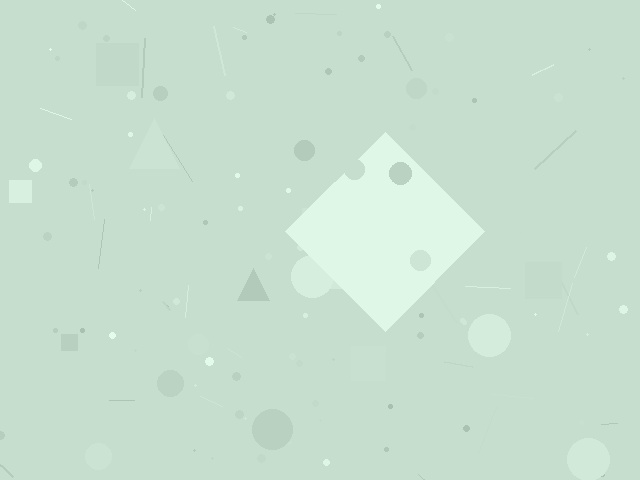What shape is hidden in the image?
A diamond is hidden in the image.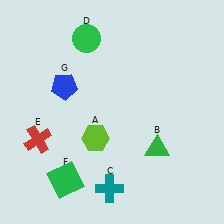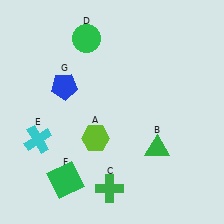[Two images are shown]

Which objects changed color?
C changed from teal to green. E changed from red to cyan.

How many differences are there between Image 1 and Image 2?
There are 2 differences between the two images.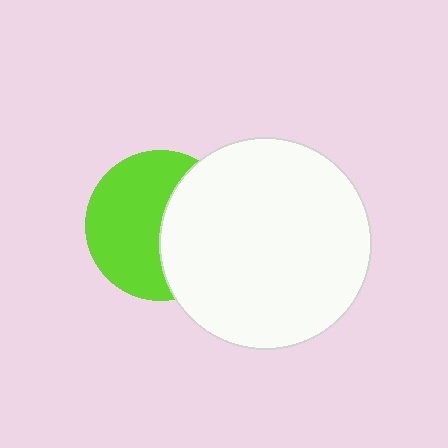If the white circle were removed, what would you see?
You would see the complete lime circle.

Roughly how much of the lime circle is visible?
About half of it is visible (roughly 58%).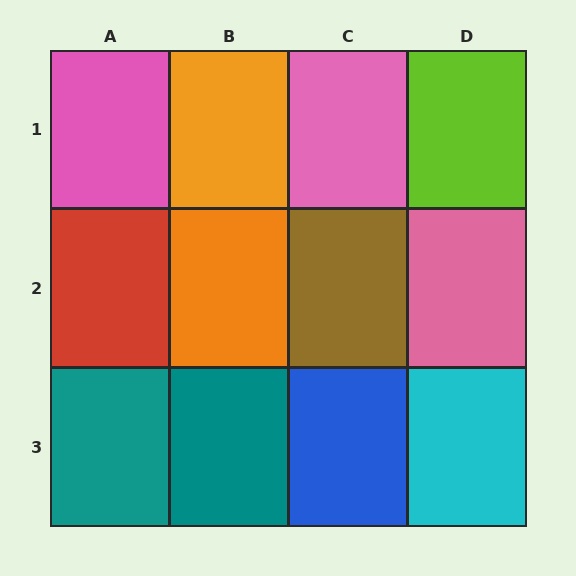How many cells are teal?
2 cells are teal.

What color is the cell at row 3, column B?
Teal.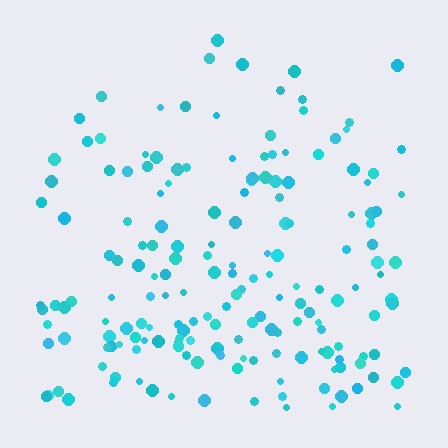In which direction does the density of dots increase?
From top to bottom, with the bottom side densest.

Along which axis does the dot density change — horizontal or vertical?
Vertical.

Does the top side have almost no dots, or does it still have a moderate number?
Still a moderate number, just noticeably fewer than the bottom.